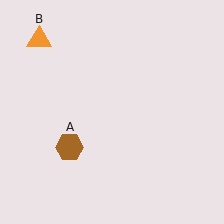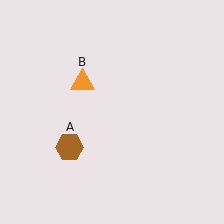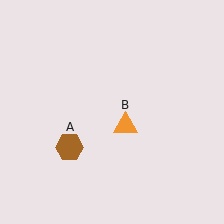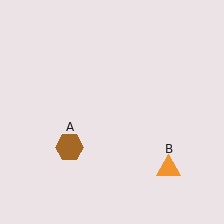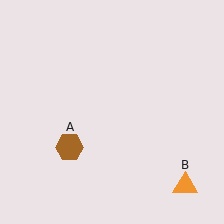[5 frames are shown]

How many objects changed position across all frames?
1 object changed position: orange triangle (object B).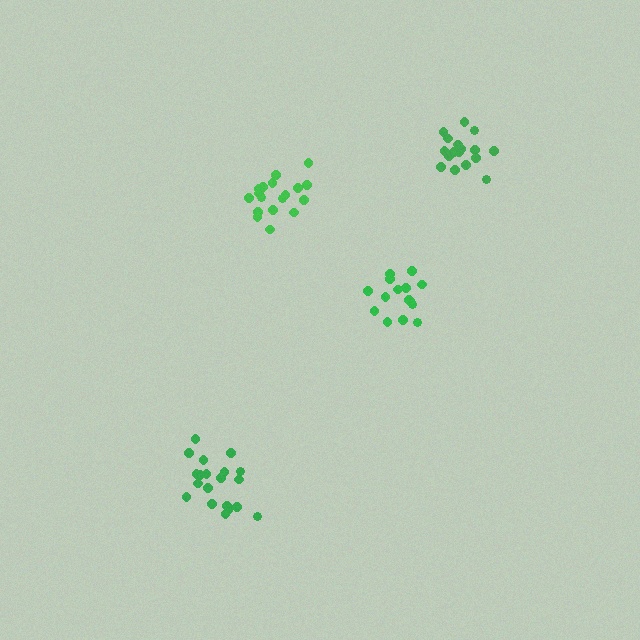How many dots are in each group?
Group 1: 20 dots, Group 2: 18 dots, Group 3: 15 dots, Group 4: 17 dots (70 total).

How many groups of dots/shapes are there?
There are 4 groups.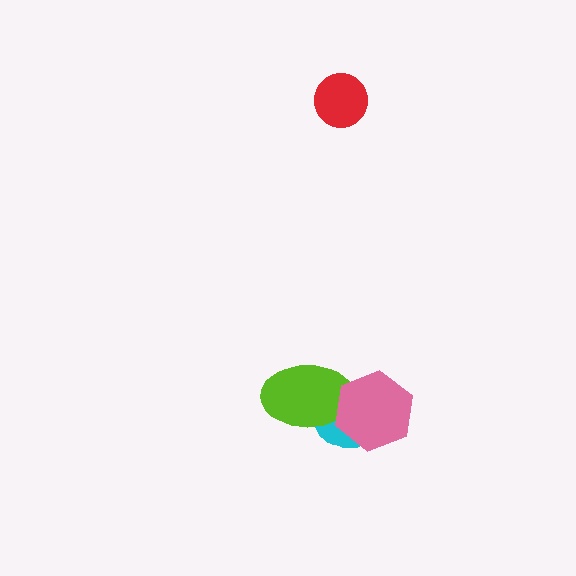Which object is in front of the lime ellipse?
The pink hexagon is in front of the lime ellipse.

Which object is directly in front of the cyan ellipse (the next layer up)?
The lime ellipse is directly in front of the cyan ellipse.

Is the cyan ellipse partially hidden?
Yes, it is partially covered by another shape.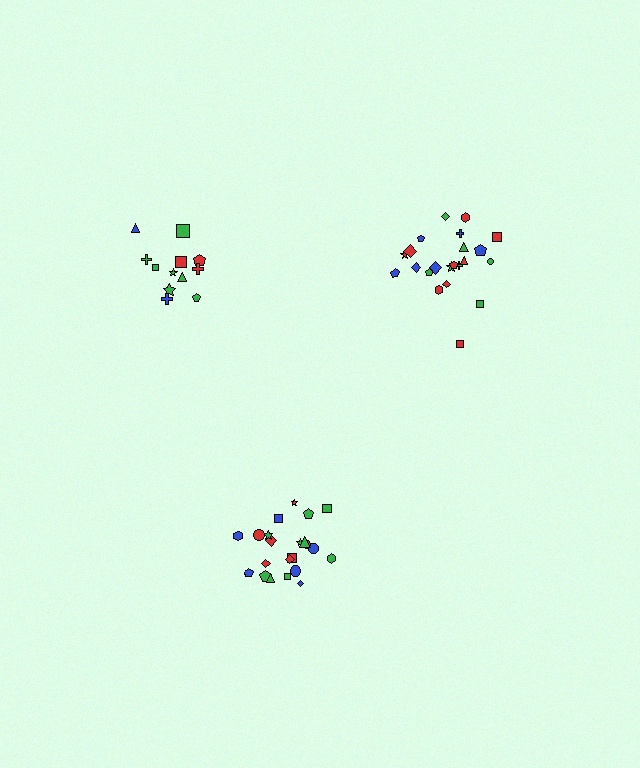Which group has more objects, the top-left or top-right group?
The top-right group.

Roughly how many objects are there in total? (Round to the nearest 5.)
Roughly 55 objects in total.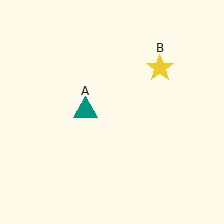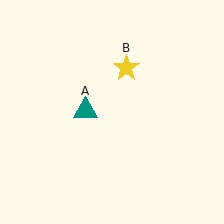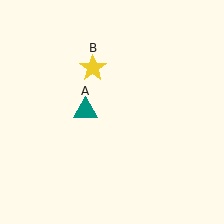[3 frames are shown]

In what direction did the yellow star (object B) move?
The yellow star (object B) moved left.